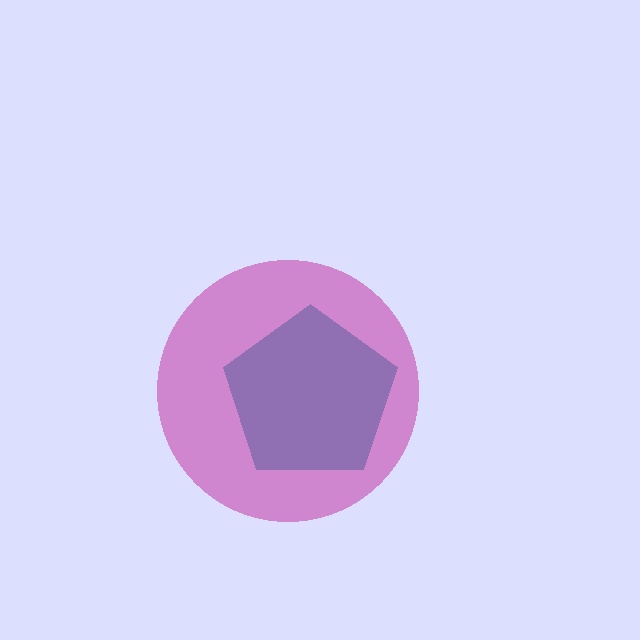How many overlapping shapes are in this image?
There are 2 overlapping shapes in the image.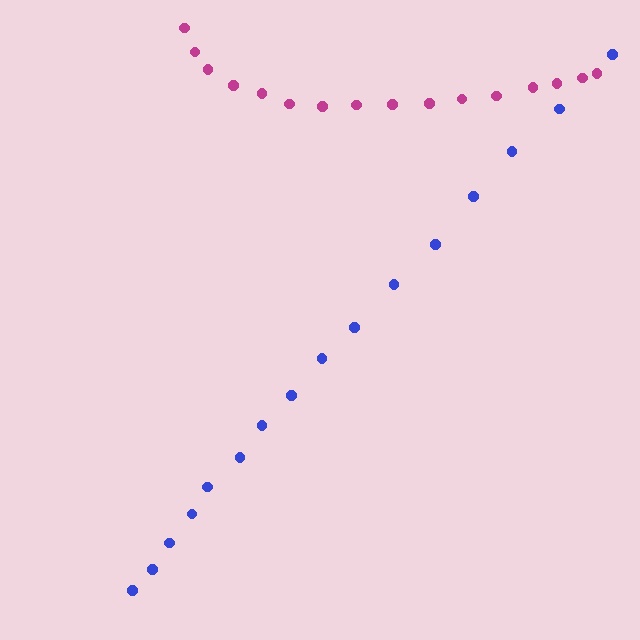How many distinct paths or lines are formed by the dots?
There are 2 distinct paths.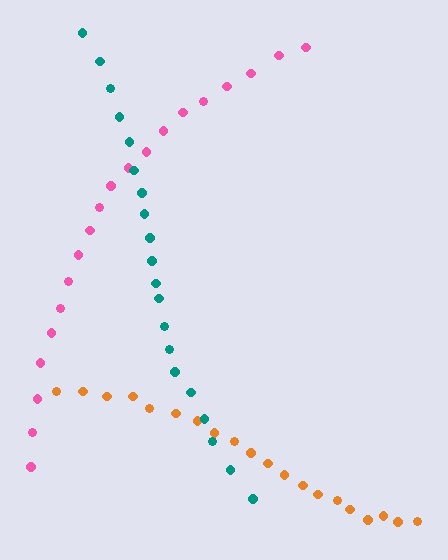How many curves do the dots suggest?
There are 3 distinct paths.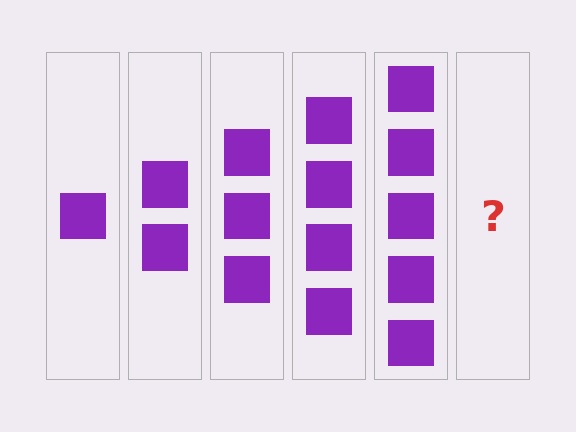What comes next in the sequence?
The next element should be 6 squares.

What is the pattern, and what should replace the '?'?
The pattern is that each step adds one more square. The '?' should be 6 squares.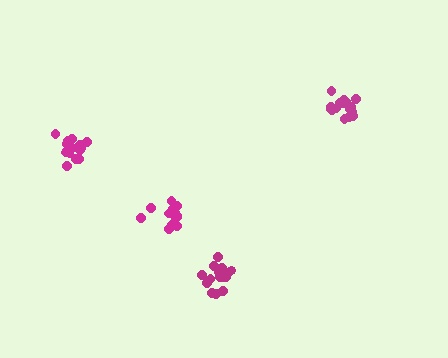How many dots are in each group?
Group 1: 15 dots, Group 2: 17 dots, Group 3: 19 dots, Group 4: 14 dots (65 total).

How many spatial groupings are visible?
There are 4 spatial groupings.